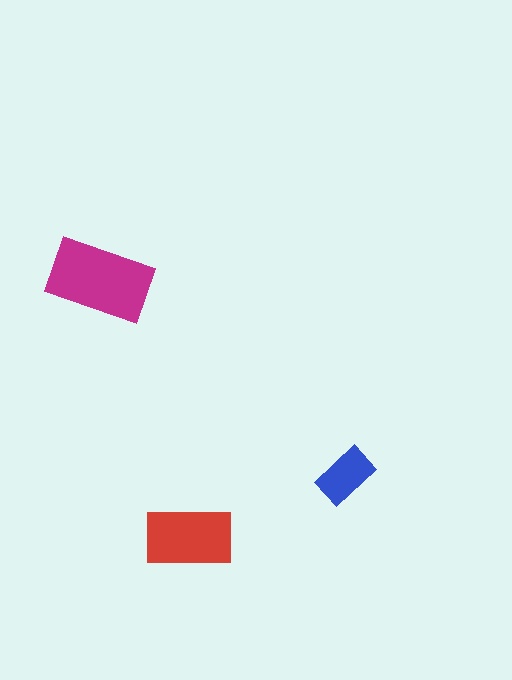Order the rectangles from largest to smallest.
the magenta one, the red one, the blue one.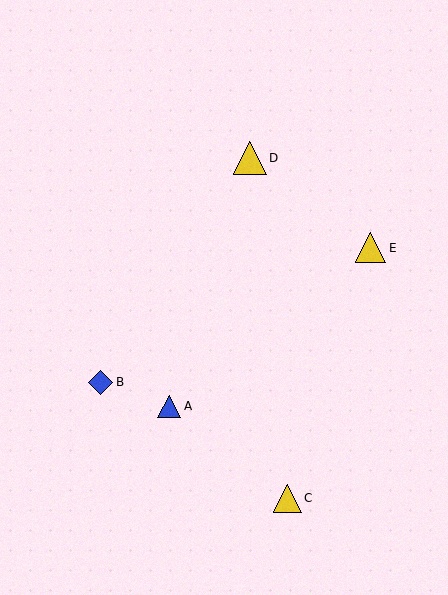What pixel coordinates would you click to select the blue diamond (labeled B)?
Click at (101, 382) to select the blue diamond B.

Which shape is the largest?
The yellow triangle (labeled D) is the largest.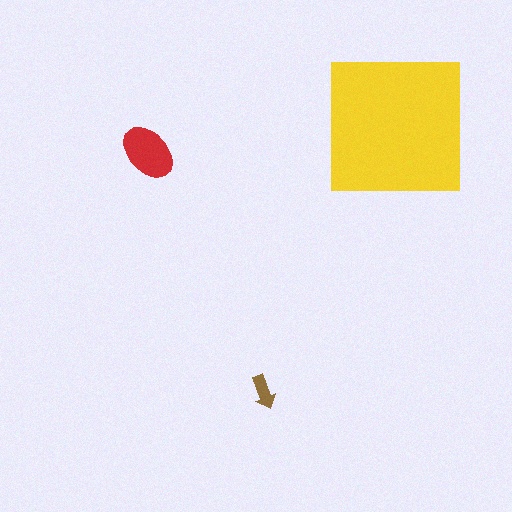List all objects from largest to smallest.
The yellow square, the red ellipse, the brown arrow.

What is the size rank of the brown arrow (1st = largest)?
3rd.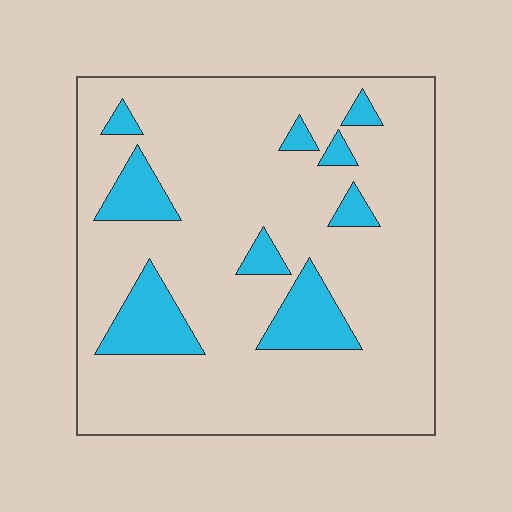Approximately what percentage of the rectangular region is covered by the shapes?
Approximately 15%.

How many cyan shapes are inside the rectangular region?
9.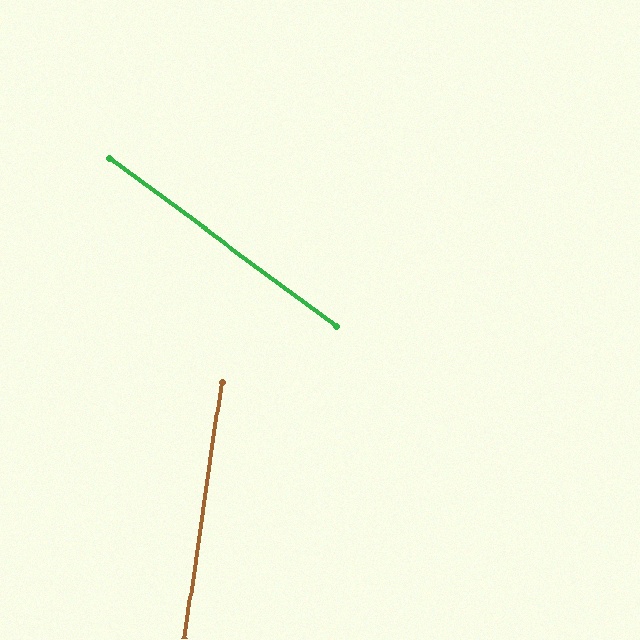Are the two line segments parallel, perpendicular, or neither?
Neither parallel nor perpendicular — they differ by about 62°.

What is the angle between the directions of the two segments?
Approximately 62 degrees.